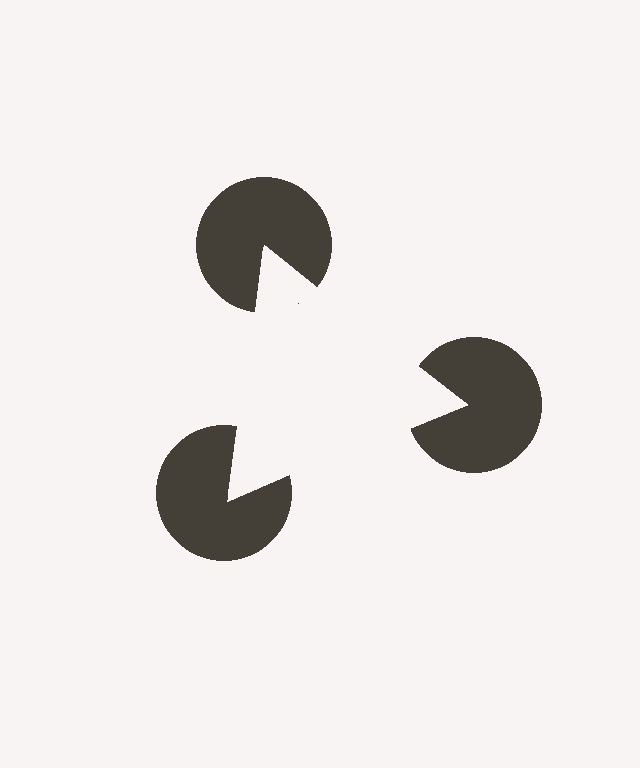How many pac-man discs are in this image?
There are 3 — one at each vertex of the illusory triangle.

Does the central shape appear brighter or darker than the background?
It typically appears slightly brighter than the background, even though no actual brightness change is drawn.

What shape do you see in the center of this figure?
An illusory triangle — its edges are inferred from the aligned wedge cuts in the pac-man discs, not physically drawn.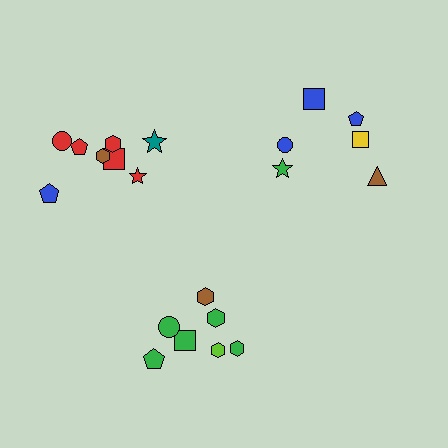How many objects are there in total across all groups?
There are 21 objects.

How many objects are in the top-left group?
There are 8 objects.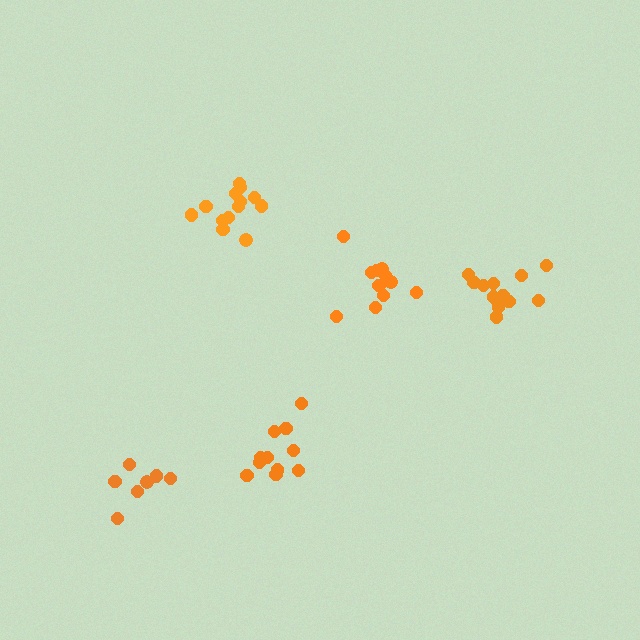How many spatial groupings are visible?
There are 5 spatial groupings.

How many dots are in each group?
Group 1: 7 dots, Group 2: 13 dots, Group 3: 13 dots, Group 4: 11 dots, Group 5: 11 dots (55 total).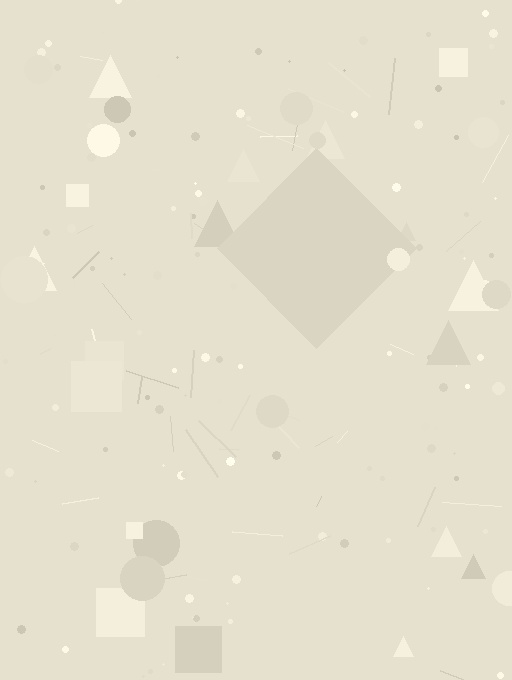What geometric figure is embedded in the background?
A diamond is embedded in the background.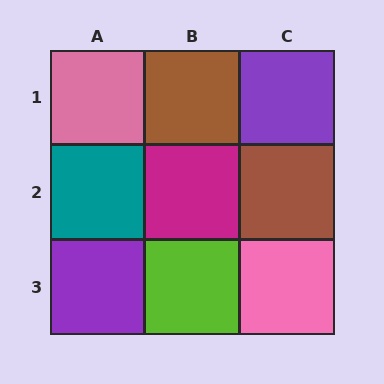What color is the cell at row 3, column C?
Pink.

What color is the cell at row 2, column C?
Brown.